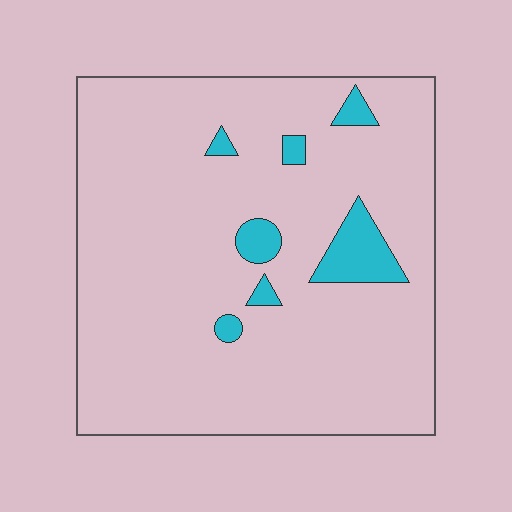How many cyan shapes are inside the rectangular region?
7.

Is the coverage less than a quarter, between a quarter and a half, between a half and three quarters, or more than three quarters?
Less than a quarter.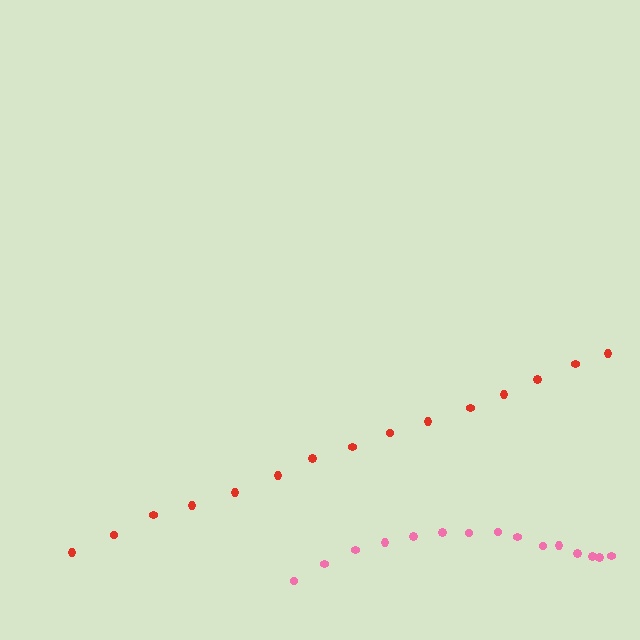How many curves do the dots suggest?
There are 2 distinct paths.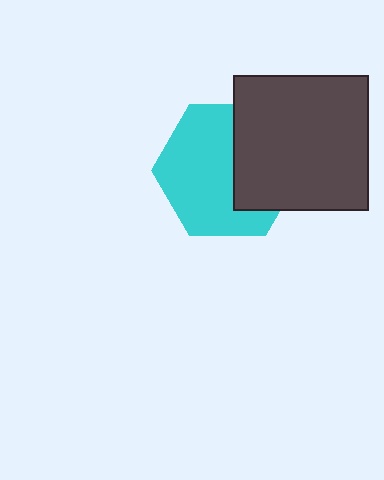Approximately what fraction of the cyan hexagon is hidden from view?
Roughly 39% of the cyan hexagon is hidden behind the dark gray square.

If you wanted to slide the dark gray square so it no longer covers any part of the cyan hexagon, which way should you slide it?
Slide it right — that is the most direct way to separate the two shapes.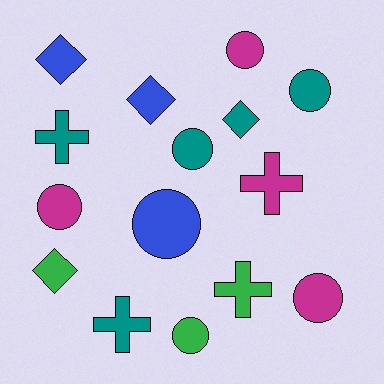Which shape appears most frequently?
Circle, with 7 objects.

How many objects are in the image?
There are 15 objects.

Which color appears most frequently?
Teal, with 5 objects.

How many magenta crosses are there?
There is 1 magenta cross.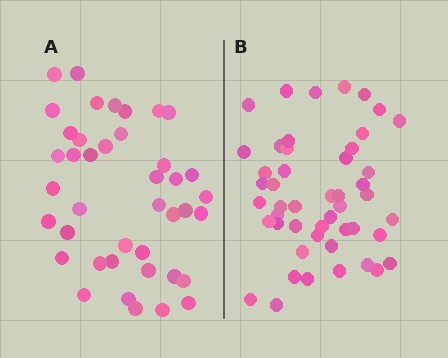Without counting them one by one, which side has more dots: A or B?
Region B (the right region) has more dots.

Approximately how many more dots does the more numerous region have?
Region B has roughly 8 or so more dots than region A.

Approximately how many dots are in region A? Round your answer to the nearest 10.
About 40 dots. (The exact count is 41, which rounds to 40.)